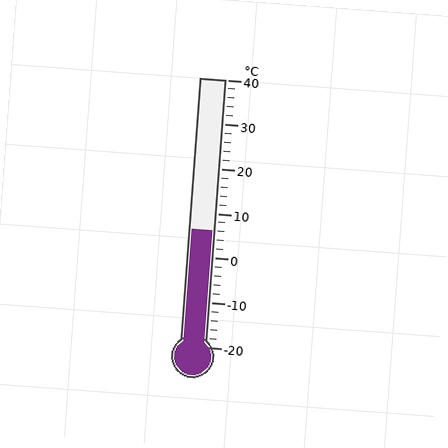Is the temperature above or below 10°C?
The temperature is below 10°C.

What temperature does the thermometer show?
The thermometer shows approximately 6°C.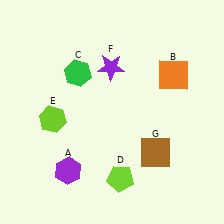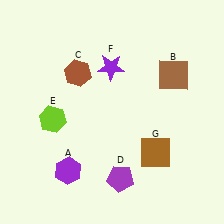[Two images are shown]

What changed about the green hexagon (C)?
In Image 1, C is green. In Image 2, it changed to brown.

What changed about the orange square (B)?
In Image 1, B is orange. In Image 2, it changed to brown.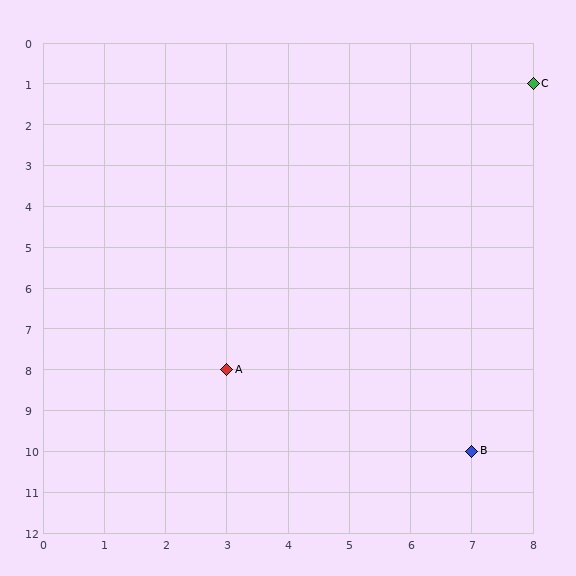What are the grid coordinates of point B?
Point B is at grid coordinates (7, 10).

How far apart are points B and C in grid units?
Points B and C are 1 column and 9 rows apart (about 9.1 grid units diagonally).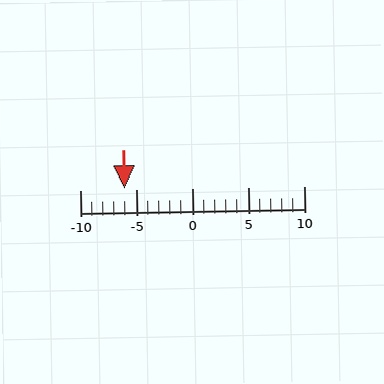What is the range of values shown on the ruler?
The ruler shows values from -10 to 10.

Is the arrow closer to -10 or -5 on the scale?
The arrow is closer to -5.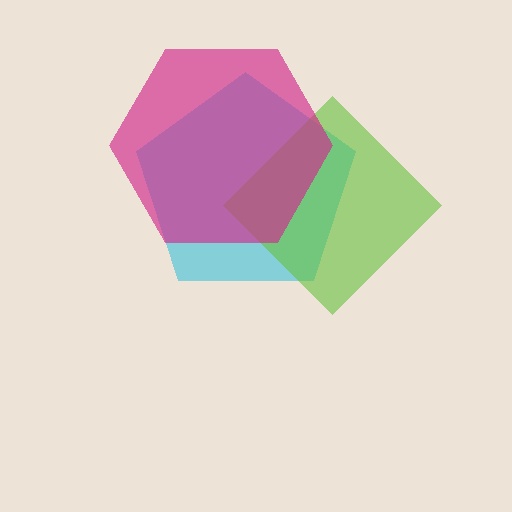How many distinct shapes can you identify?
There are 3 distinct shapes: a cyan pentagon, a lime diamond, a magenta hexagon.